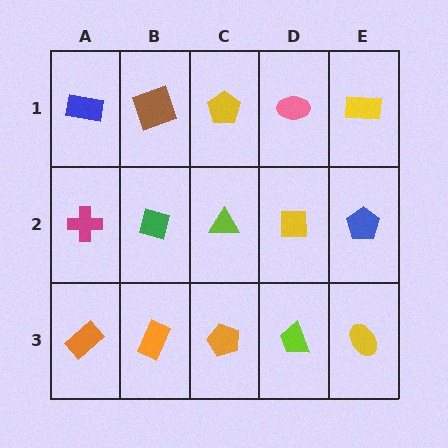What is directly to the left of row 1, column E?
A pink ellipse.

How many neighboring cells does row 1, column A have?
2.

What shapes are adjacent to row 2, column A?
A blue rectangle (row 1, column A), an orange rectangle (row 3, column A), a green diamond (row 2, column B).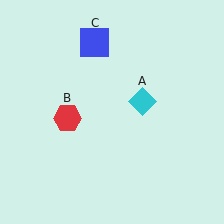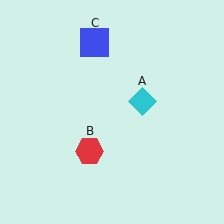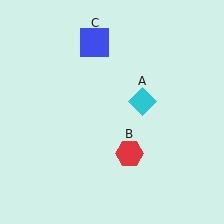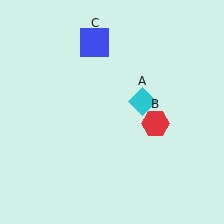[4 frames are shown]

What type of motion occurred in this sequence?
The red hexagon (object B) rotated counterclockwise around the center of the scene.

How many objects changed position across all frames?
1 object changed position: red hexagon (object B).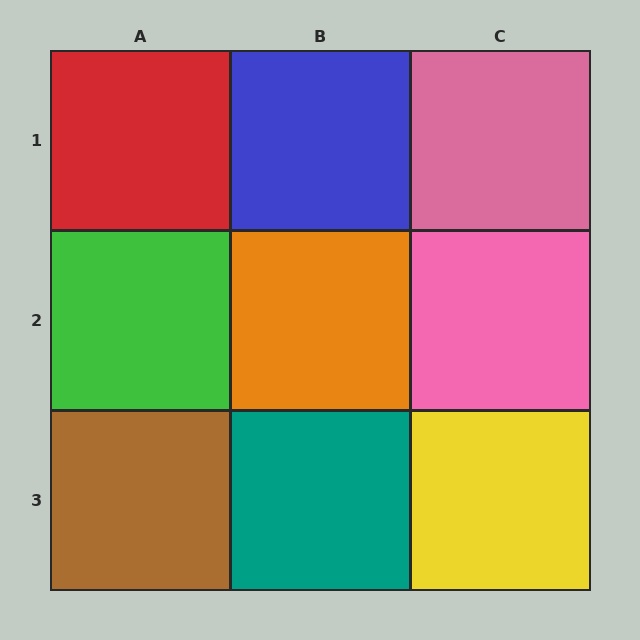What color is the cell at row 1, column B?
Blue.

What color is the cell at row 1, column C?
Pink.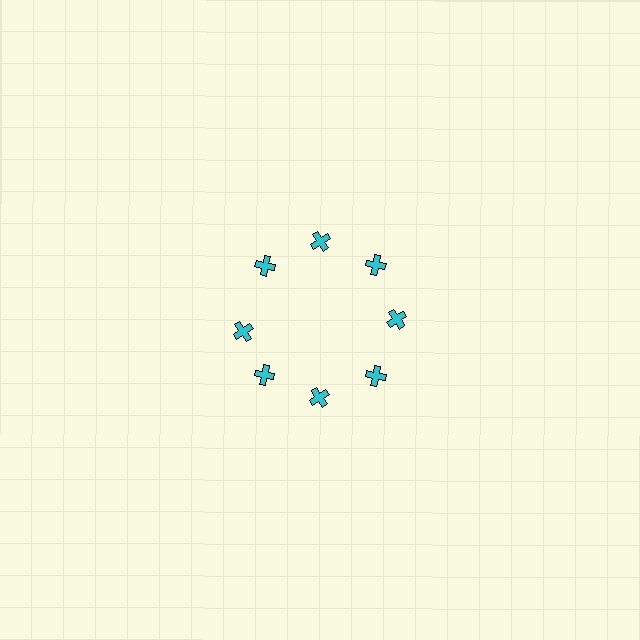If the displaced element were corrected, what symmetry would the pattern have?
It would have 8-fold rotational symmetry — the pattern would map onto itself every 45 degrees.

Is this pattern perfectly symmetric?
No. The 8 cyan crosses are arranged in a ring, but one element near the 9 o'clock position is rotated out of alignment along the ring, breaking the 8-fold rotational symmetry.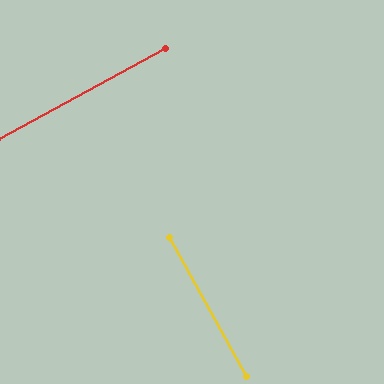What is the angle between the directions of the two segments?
Approximately 89 degrees.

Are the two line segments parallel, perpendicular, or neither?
Perpendicular — they meet at approximately 89°.